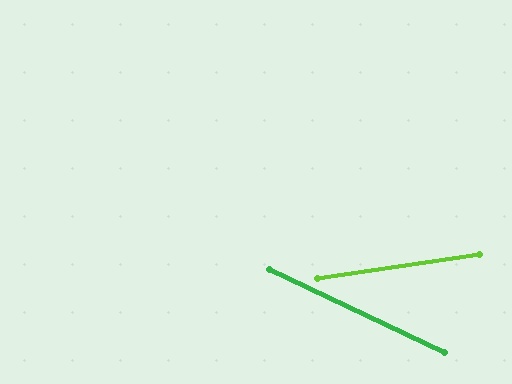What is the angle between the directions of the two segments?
Approximately 34 degrees.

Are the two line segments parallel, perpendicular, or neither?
Neither parallel nor perpendicular — they differ by about 34°.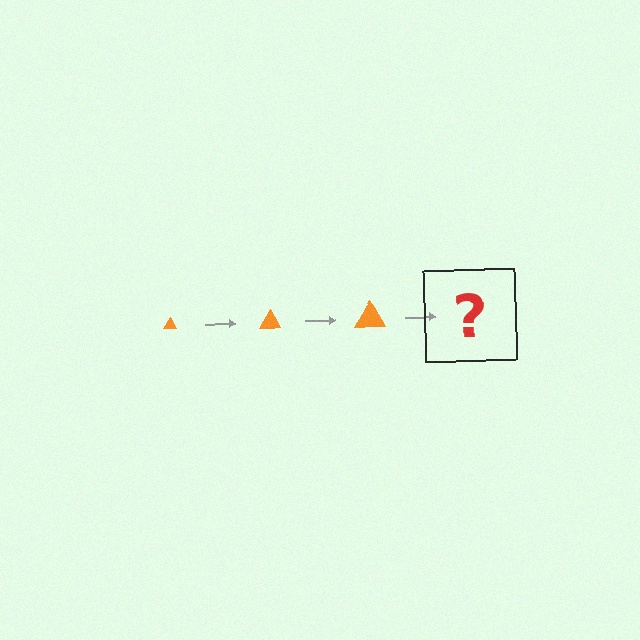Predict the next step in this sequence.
The next step is an orange triangle, larger than the previous one.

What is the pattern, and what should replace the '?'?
The pattern is that the triangle gets progressively larger each step. The '?' should be an orange triangle, larger than the previous one.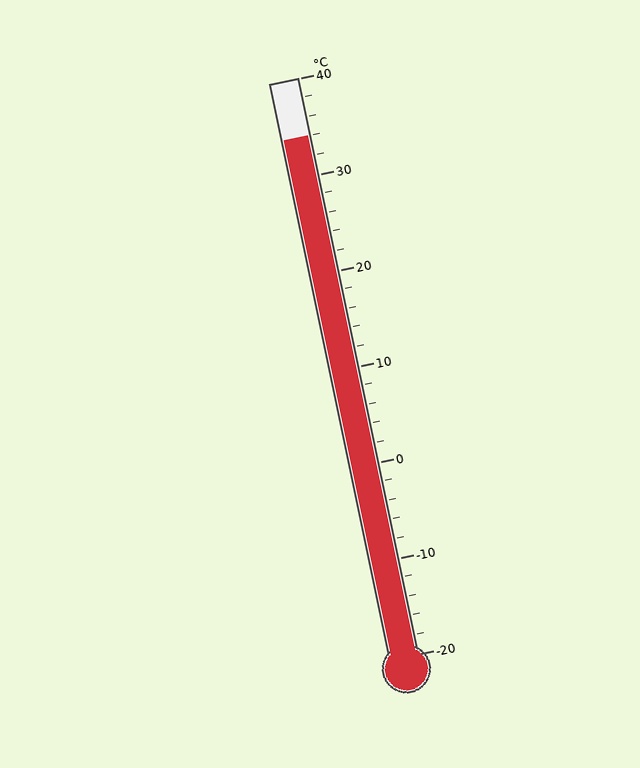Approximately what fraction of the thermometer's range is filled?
The thermometer is filled to approximately 90% of its range.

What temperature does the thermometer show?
The thermometer shows approximately 34°C.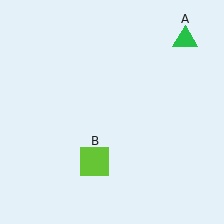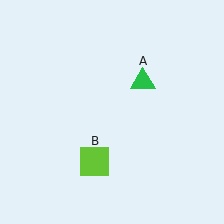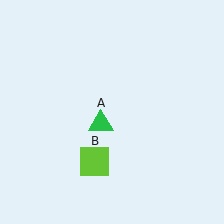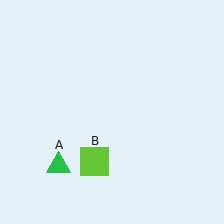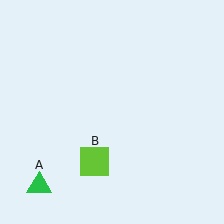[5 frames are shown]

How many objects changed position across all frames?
1 object changed position: green triangle (object A).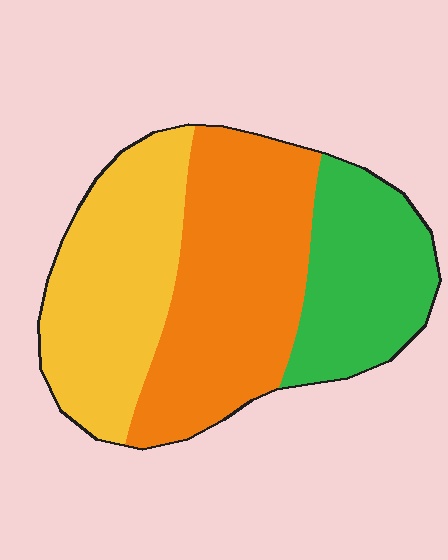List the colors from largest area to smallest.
From largest to smallest: orange, yellow, green.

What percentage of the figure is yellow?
Yellow takes up about one third (1/3) of the figure.